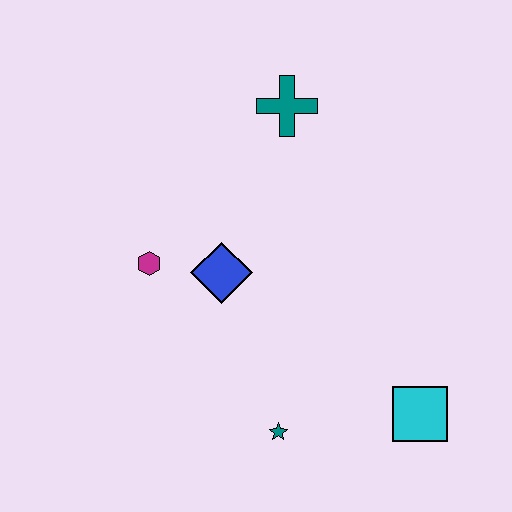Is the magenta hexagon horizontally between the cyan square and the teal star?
No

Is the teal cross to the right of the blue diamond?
Yes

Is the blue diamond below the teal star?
No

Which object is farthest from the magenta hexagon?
The cyan square is farthest from the magenta hexagon.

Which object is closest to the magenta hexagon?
The blue diamond is closest to the magenta hexagon.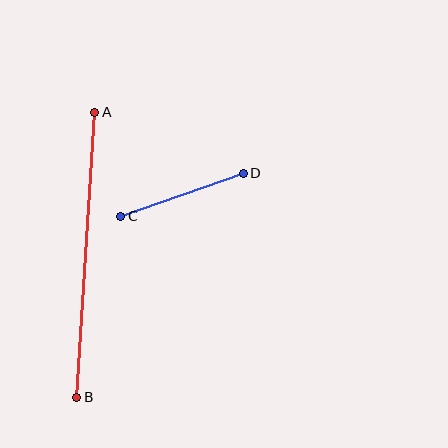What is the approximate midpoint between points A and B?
The midpoint is at approximately (86, 255) pixels.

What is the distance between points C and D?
The distance is approximately 130 pixels.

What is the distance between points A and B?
The distance is approximately 286 pixels.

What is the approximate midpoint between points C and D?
The midpoint is at approximately (182, 195) pixels.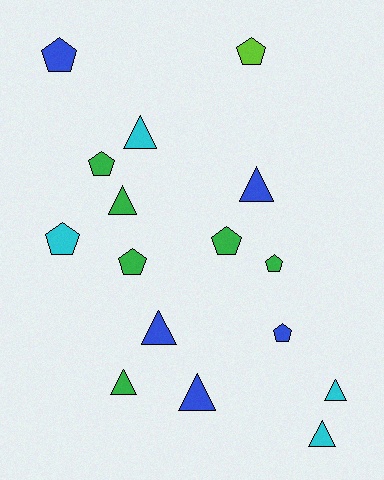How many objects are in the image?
There are 16 objects.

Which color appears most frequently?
Green, with 6 objects.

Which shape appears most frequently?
Triangle, with 8 objects.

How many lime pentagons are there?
There is 1 lime pentagon.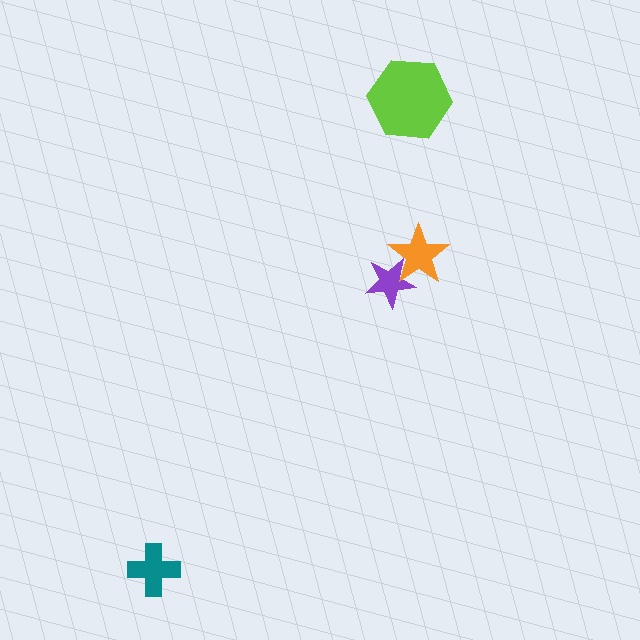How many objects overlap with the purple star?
1 object overlaps with the purple star.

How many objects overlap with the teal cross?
0 objects overlap with the teal cross.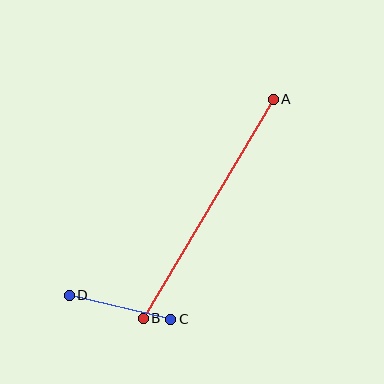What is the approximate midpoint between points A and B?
The midpoint is at approximately (208, 209) pixels.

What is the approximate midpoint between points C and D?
The midpoint is at approximately (120, 307) pixels.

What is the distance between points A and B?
The distance is approximately 255 pixels.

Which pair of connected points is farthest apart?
Points A and B are farthest apart.